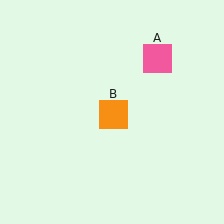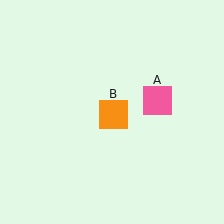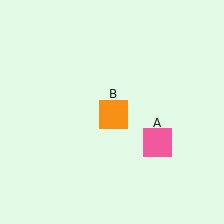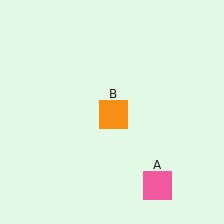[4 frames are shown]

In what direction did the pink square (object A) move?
The pink square (object A) moved down.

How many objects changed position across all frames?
1 object changed position: pink square (object A).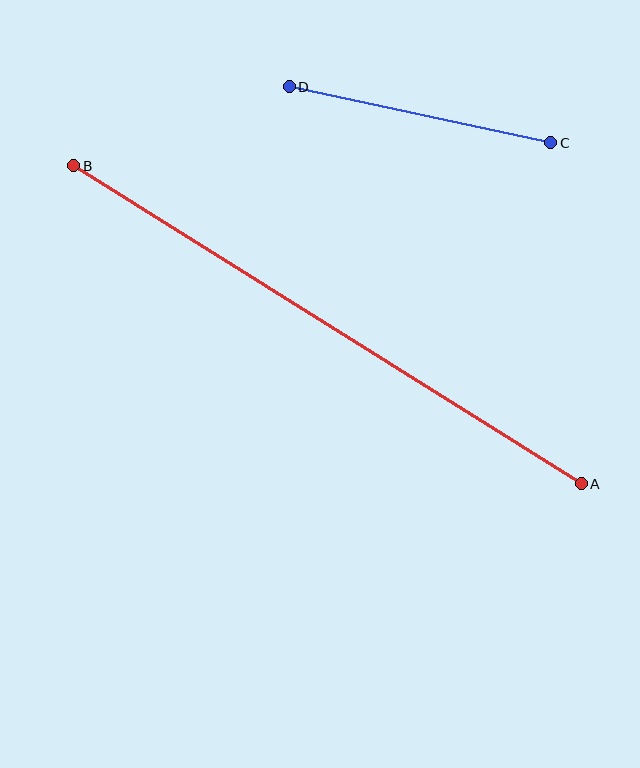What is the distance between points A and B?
The distance is approximately 599 pixels.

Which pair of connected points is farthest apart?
Points A and B are farthest apart.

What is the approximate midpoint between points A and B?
The midpoint is at approximately (327, 325) pixels.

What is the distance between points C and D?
The distance is approximately 268 pixels.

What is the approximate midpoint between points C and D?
The midpoint is at approximately (420, 115) pixels.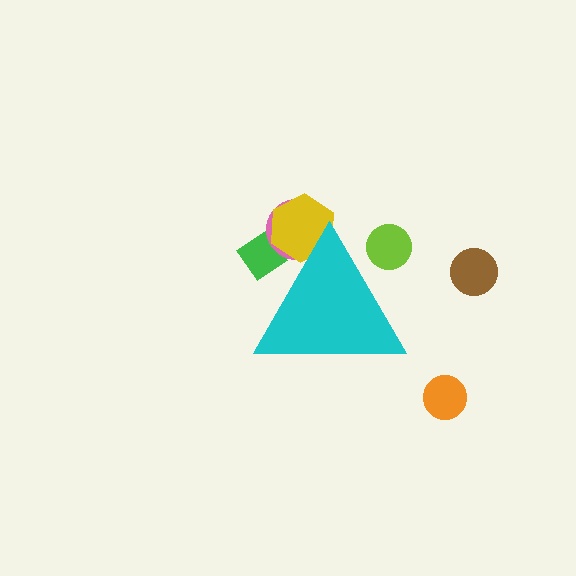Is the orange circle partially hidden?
No, the orange circle is fully visible.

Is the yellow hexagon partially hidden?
Yes, the yellow hexagon is partially hidden behind the cyan triangle.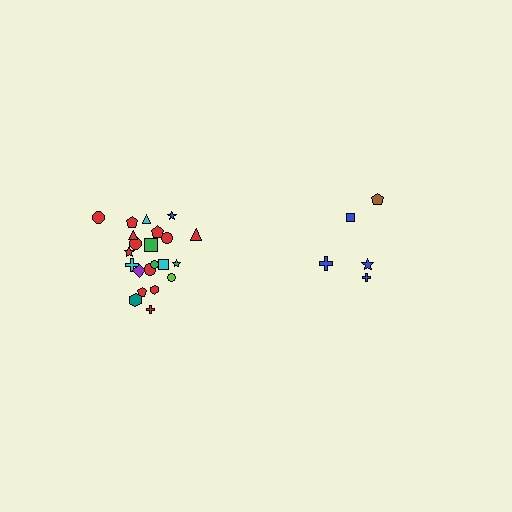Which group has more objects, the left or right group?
The left group.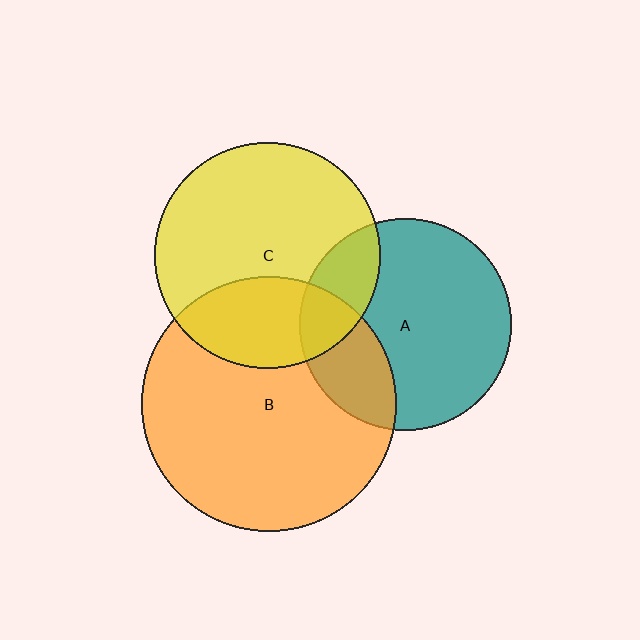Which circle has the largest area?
Circle B (orange).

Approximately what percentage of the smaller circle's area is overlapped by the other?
Approximately 30%.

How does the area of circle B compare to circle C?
Approximately 1.3 times.